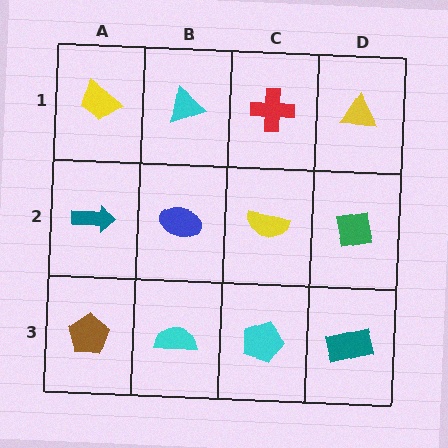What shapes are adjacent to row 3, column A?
A teal arrow (row 2, column A), a cyan semicircle (row 3, column B).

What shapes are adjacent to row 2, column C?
A red cross (row 1, column C), a cyan pentagon (row 3, column C), a blue ellipse (row 2, column B), a green square (row 2, column D).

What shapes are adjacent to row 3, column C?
A yellow semicircle (row 2, column C), a cyan semicircle (row 3, column B), a teal rectangle (row 3, column D).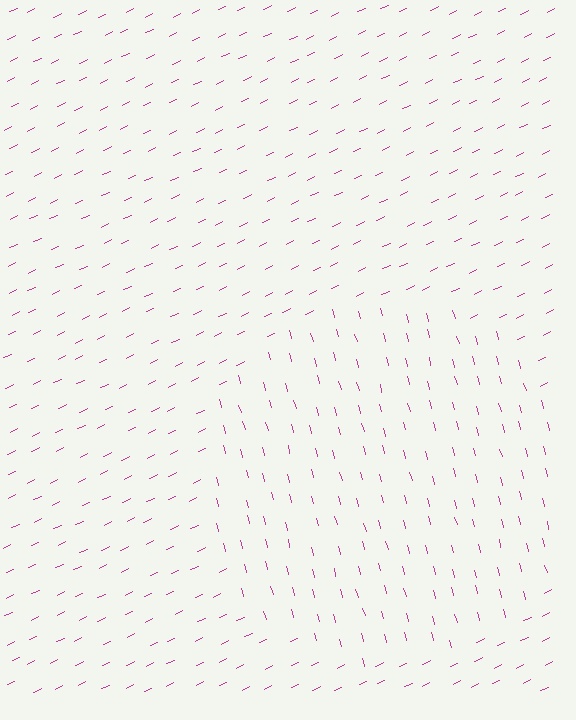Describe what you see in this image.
The image is filled with small magenta line segments. A circle region in the image has lines oriented differently from the surrounding lines, creating a visible texture boundary.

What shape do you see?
I see a circle.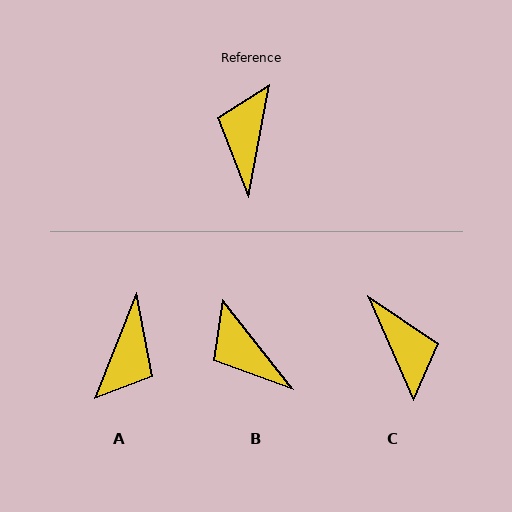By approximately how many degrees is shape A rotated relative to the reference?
Approximately 169 degrees counter-clockwise.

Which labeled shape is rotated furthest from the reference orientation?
A, about 169 degrees away.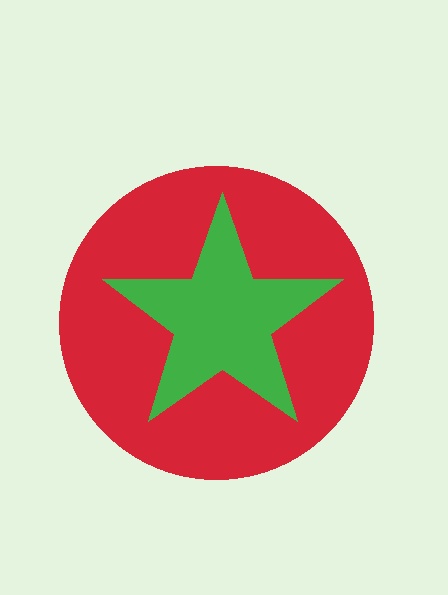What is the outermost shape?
The red circle.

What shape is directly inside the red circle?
The green star.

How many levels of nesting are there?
2.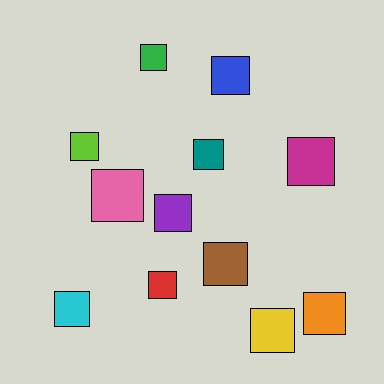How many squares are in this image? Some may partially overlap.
There are 12 squares.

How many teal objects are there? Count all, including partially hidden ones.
There is 1 teal object.